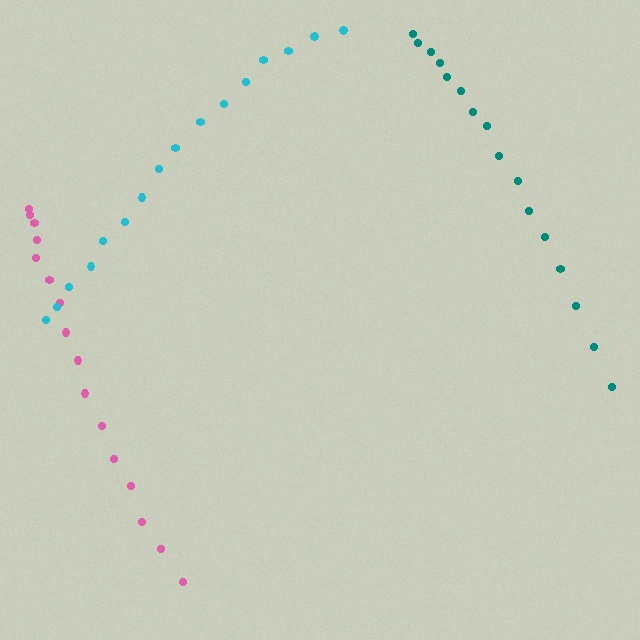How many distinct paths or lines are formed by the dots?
There are 3 distinct paths.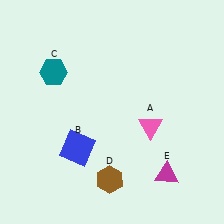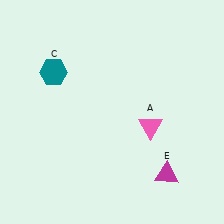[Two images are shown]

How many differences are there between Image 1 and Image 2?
There are 2 differences between the two images.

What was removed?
The blue square (B), the brown hexagon (D) were removed in Image 2.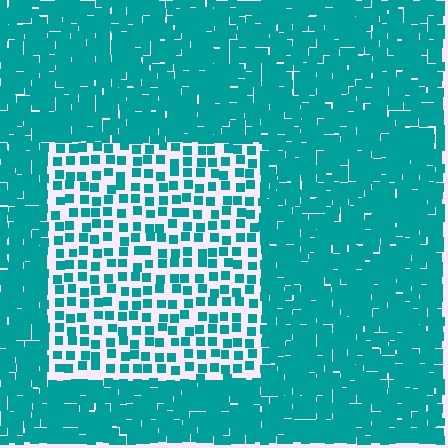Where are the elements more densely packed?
The elements are more densely packed outside the rectangle boundary.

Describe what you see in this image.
The image contains small teal elements arranged at two different densities. A rectangle-shaped region is visible where the elements are less densely packed than the surrounding area.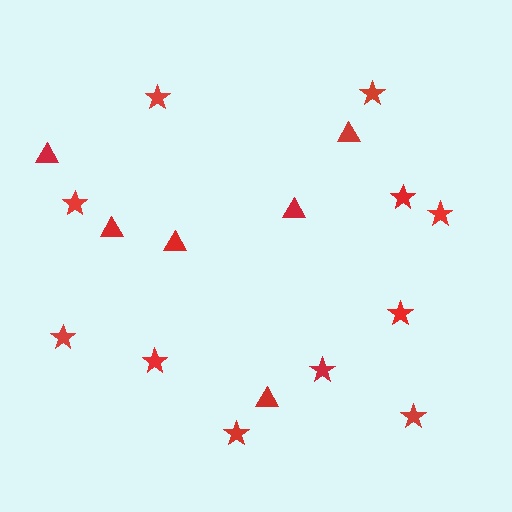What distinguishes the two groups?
There are 2 groups: one group of triangles (6) and one group of stars (11).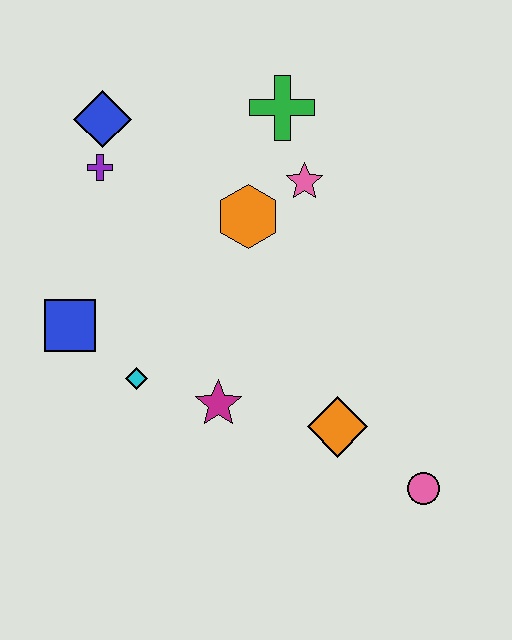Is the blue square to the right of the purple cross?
No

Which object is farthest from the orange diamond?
The blue diamond is farthest from the orange diamond.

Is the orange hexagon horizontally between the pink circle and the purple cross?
Yes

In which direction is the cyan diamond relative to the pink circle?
The cyan diamond is to the left of the pink circle.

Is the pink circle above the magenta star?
No